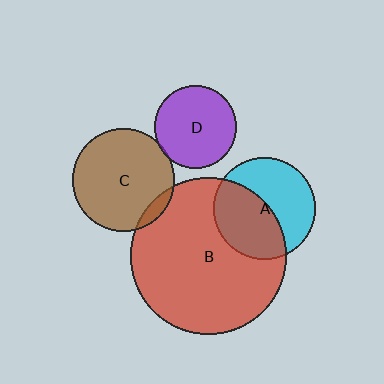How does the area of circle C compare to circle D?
Approximately 1.5 times.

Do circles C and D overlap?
Yes.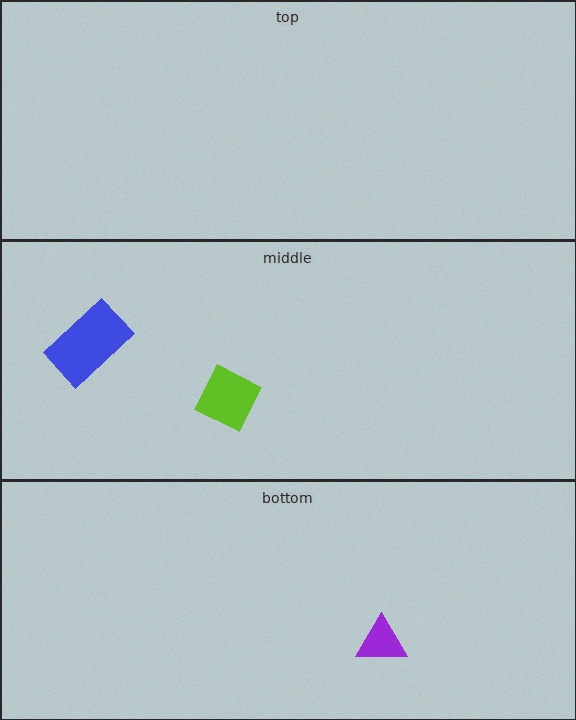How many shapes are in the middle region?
2.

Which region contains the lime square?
The middle region.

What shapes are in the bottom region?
The purple triangle.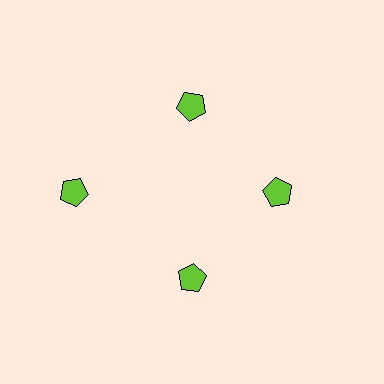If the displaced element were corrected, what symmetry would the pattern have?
It would have 4-fold rotational symmetry — the pattern would map onto itself every 90 degrees.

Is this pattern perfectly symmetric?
No. The 4 lime pentagons are arranged in a ring, but one element near the 9 o'clock position is pushed outward from the center, breaking the 4-fold rotational symmetry.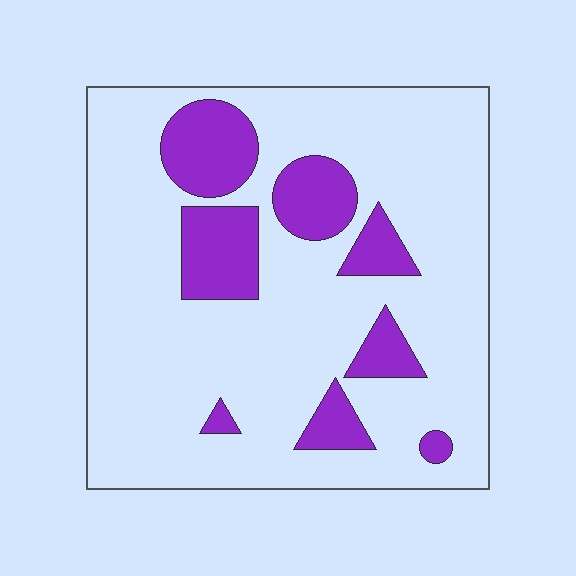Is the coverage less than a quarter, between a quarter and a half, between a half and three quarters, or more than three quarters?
Less than a quarter.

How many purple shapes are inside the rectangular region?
8.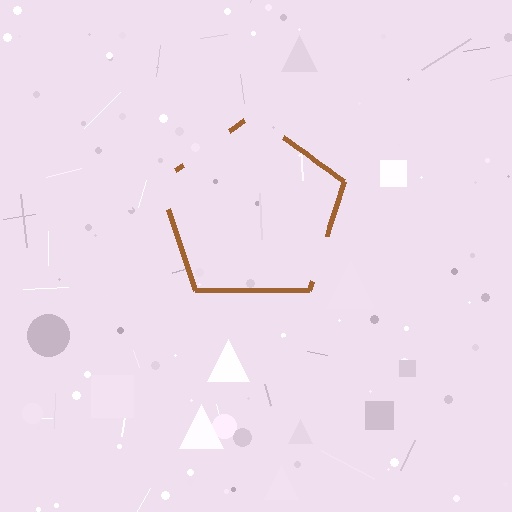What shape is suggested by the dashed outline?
The dashed outline suggests a pentagon.